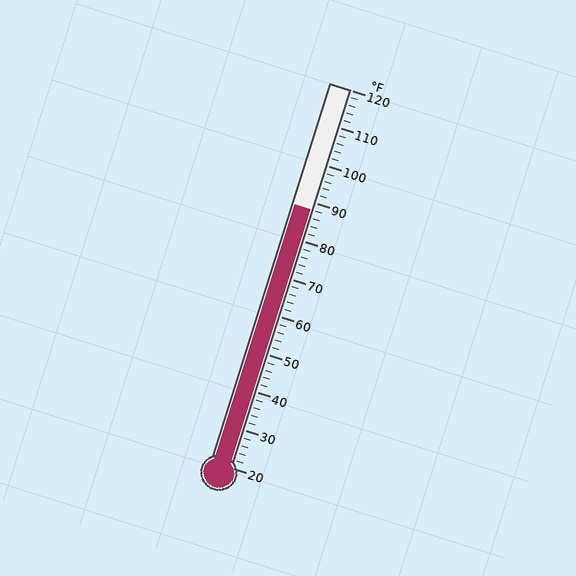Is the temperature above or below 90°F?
The temperature is below 90°F.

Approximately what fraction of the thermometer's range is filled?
The thermometer is filled to approximately 70% of its range.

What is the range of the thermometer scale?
The thermometer scale ranges from 20°F to 120°F.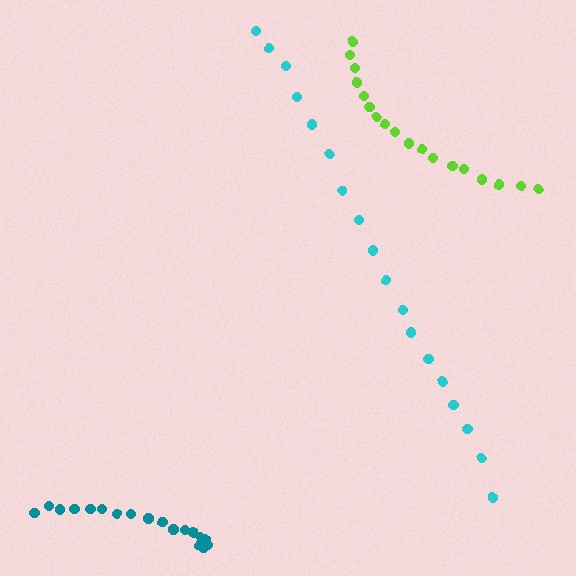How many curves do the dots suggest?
There are 3 distinct paths.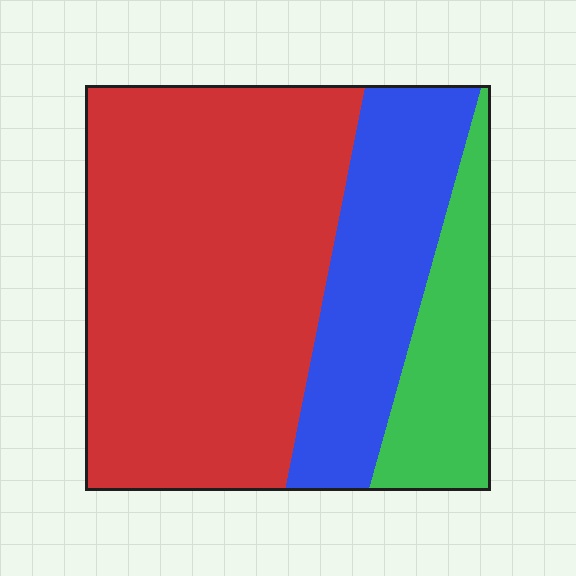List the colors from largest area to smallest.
From largest to smallest: red, blue, green.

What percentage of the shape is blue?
Blue covers 25% of the shape.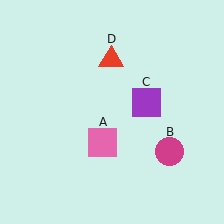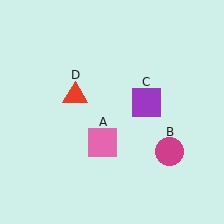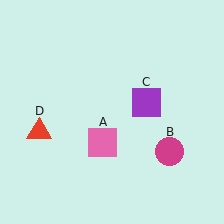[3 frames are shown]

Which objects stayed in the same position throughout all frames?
Pink square (object A) and magenta circle (object B) and purple square (object C) remained stationary.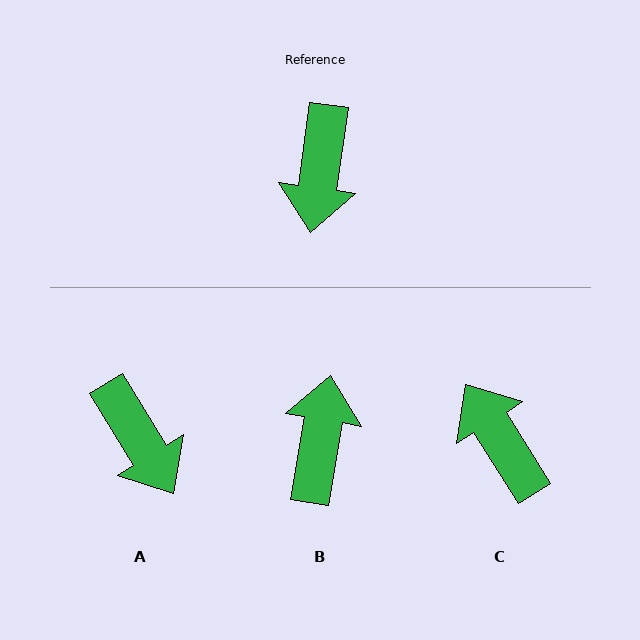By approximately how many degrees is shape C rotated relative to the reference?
Approximately 140 degrees clockwise.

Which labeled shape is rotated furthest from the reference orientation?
B, about 178 degrees away.